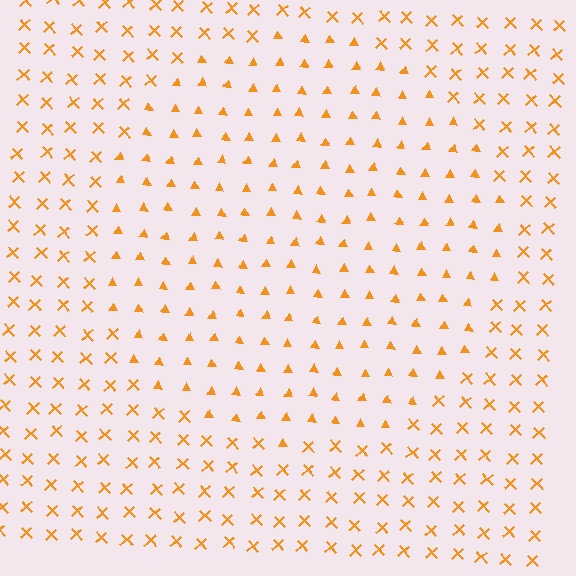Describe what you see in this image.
The image is filled with small orange elements arranged in a uniform grid. A circle-shaped region contains triangles, while the surrounding area contains X marks. The boundary is defined purely by the change in element shape.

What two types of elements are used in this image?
The image uses triangles inside the circle region and X marks outside it.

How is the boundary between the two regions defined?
The boundary is defined by a change in element shape: triangles inside vs. X marks outside. All elements share the same color and spacing.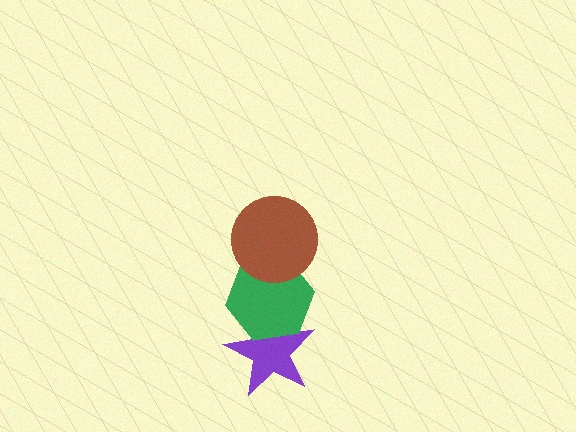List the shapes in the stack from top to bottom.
From top to bottom: the brown circle, the green hexagon, the purple star.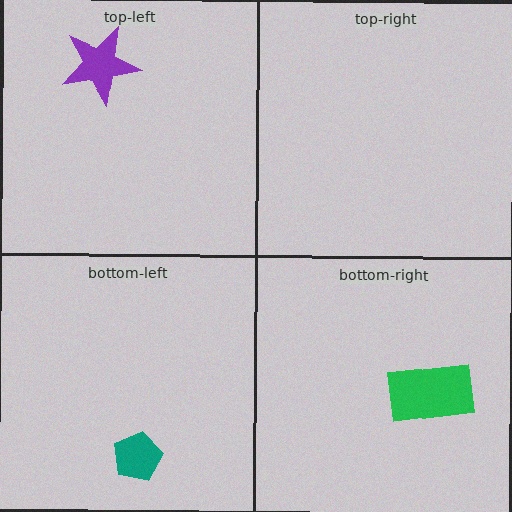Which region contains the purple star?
The top-left region.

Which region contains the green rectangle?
The bottom-right region.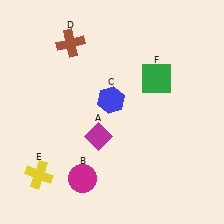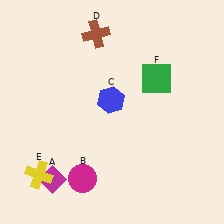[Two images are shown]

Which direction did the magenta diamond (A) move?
The magenta diamond (A) moved left.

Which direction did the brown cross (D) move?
The brown cross (D) moved right.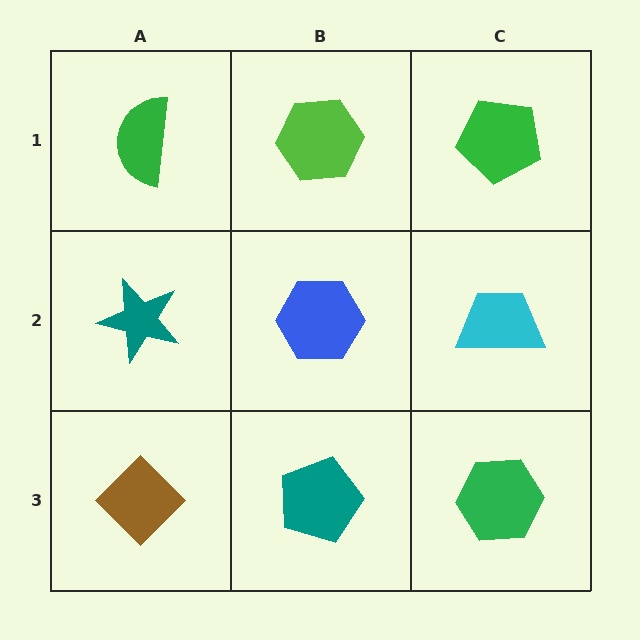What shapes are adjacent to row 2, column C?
A green pentagon (row 1, column C), a green hexagon (row 3, column C), a blue hexagon (row 2, column B).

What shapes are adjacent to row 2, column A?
A green semicircle (row 1, column A), a brown diamond (row 3, column A), a blue hexagon (row 2, column B).